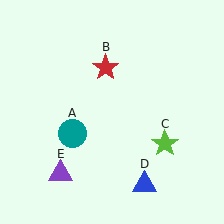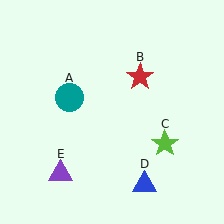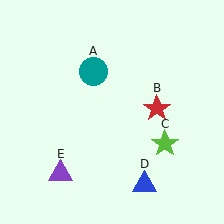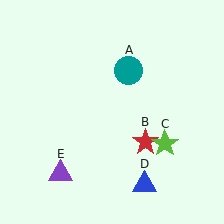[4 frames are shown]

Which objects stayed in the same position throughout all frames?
Lime star (object C) and blue triangle (object D) and purple triangle (object E) remained stationary.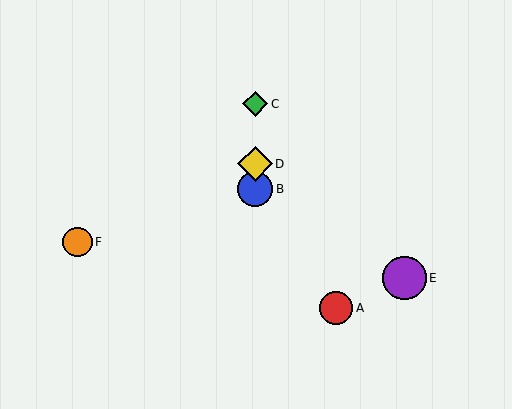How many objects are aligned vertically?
3 objects (B, C, D) are aligned vertically.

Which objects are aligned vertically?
Objects B, C, D are aligned vertically.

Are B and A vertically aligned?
No, B is at x≈255 and A is at x≈336.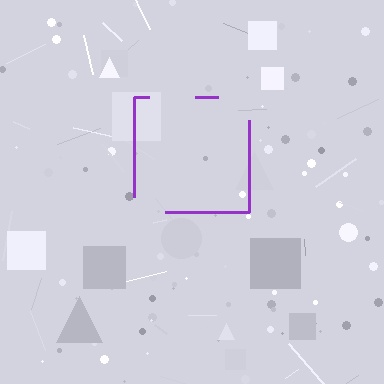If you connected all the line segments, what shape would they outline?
They would outline a square.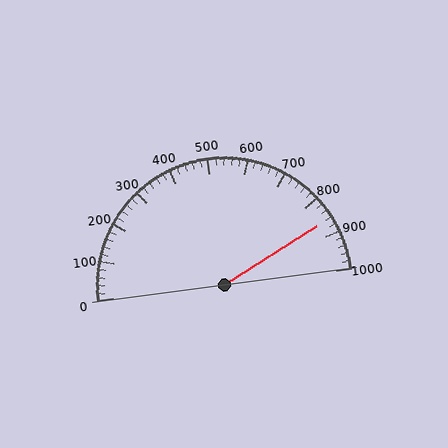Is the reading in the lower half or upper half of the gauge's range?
The reading is in the upper half of the range (0 to 1000).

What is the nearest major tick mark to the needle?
The nearest major tick mark is 900.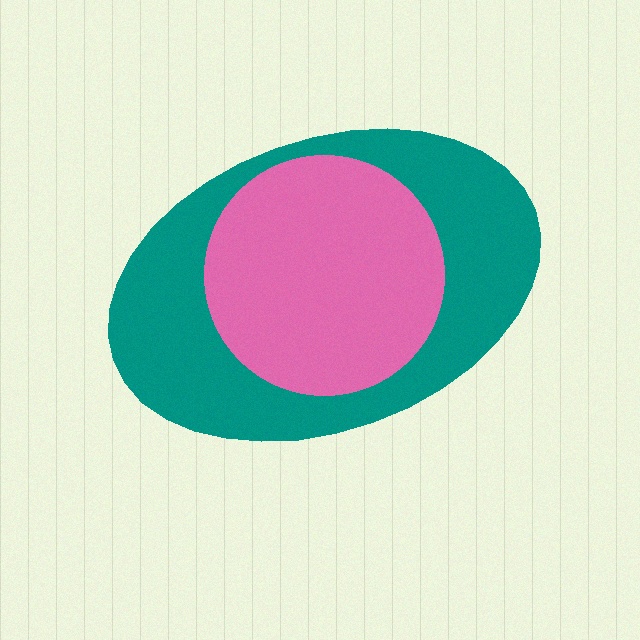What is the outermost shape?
The teal ellipse.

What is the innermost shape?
The pink circle.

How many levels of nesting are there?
2.